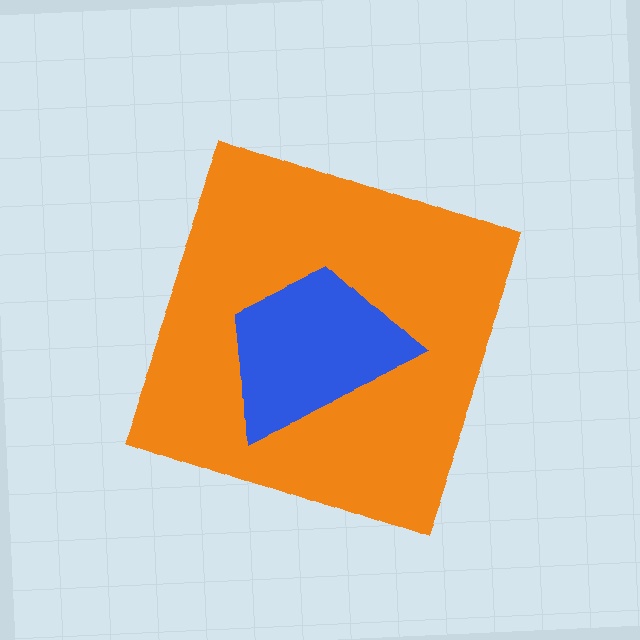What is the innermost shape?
The blue trapezoid.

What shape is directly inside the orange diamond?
The blue trapezoid.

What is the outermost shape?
The orange diamond.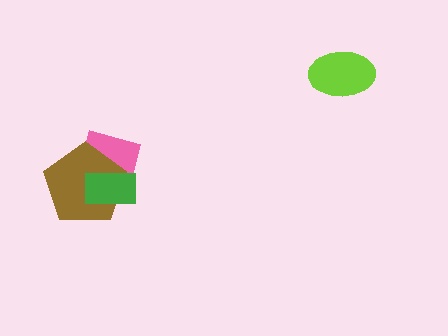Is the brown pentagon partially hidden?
Yes, it is partially covered by another shape.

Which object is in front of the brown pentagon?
The green rectangle is in front of the brown pentagon.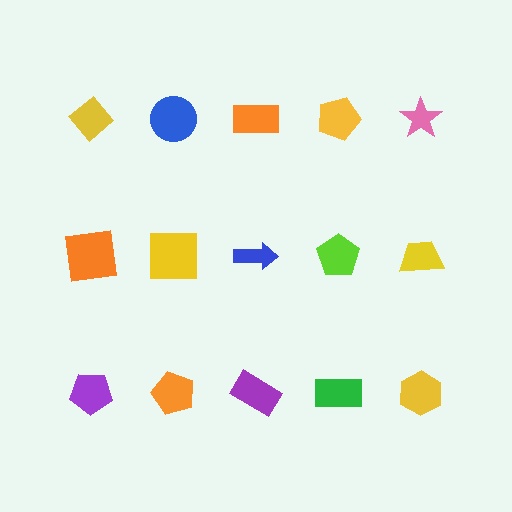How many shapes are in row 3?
5 shapes.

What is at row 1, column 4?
A yellow pentagon.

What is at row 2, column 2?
A yellow square.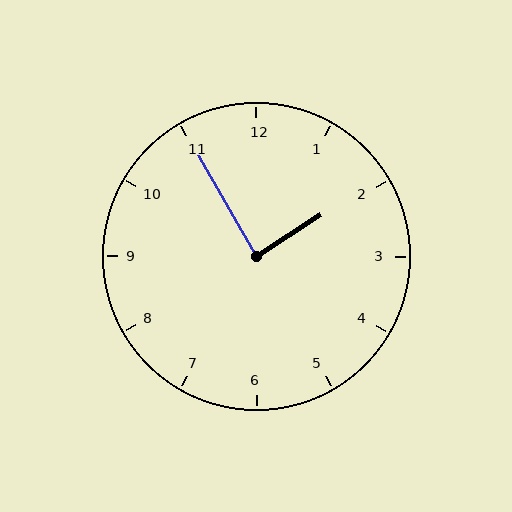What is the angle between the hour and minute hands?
Approximately 88 degrees.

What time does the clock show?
1:55.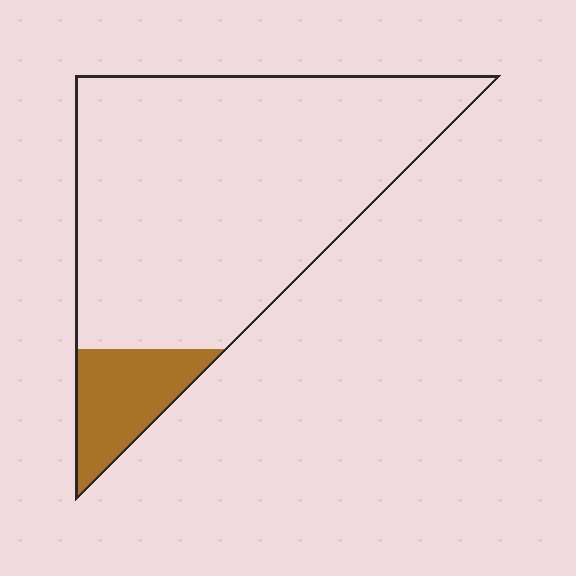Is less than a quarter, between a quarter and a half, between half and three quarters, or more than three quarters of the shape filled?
Less than a quarter.